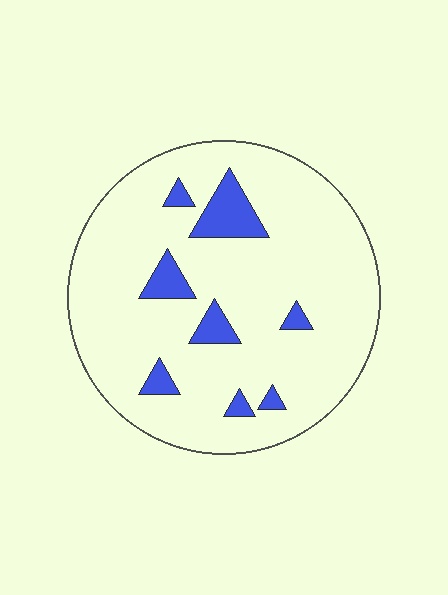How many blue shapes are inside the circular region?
8.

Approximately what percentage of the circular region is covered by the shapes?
Approximately 10%.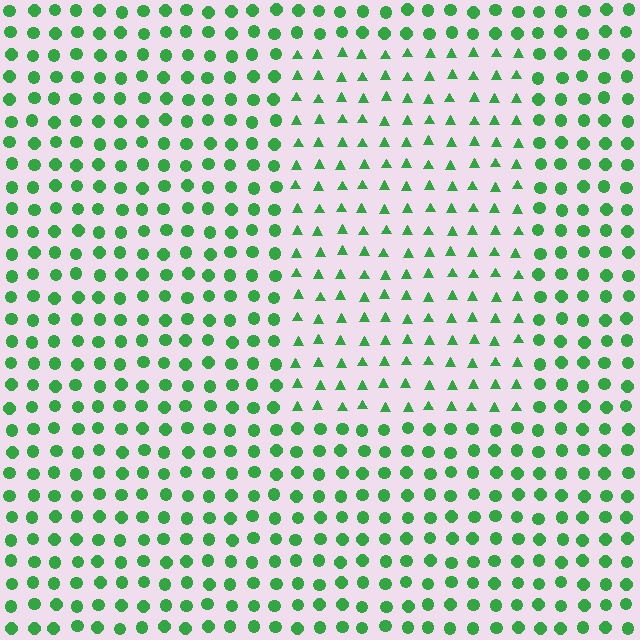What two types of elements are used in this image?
The image uses triangles inside the rectangle region and circles outside it.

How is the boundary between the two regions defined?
The boundary is defined by a change in element shape: triangles inside vs. circles outside. All elements share the same color and spacing.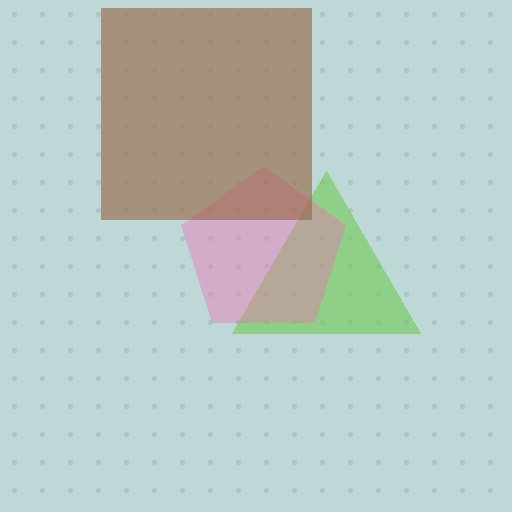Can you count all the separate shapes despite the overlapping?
Yes, there are 3 separate shapes.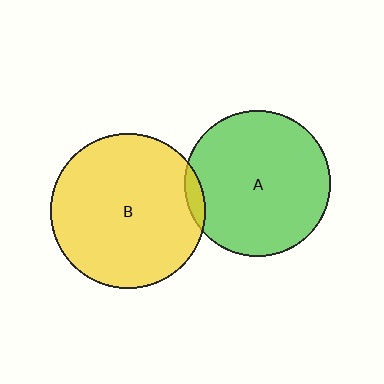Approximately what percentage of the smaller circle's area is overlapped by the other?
Approximately 5%.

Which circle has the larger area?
Circle B (yellow).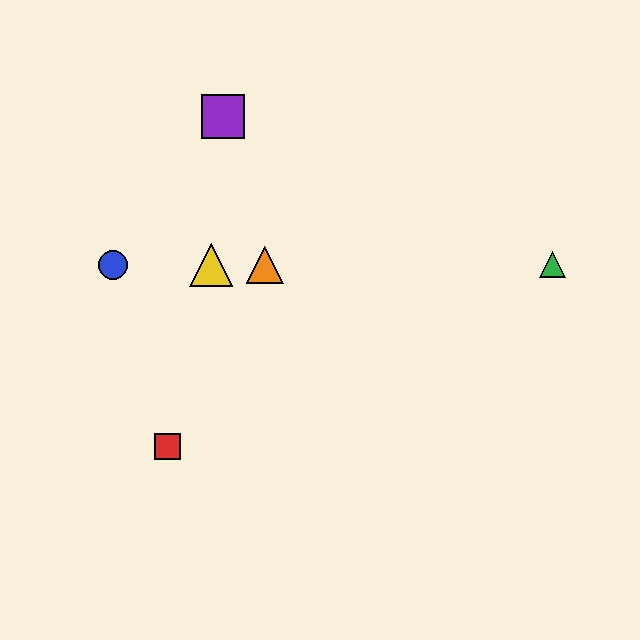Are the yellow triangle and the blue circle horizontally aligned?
Yes, both are at y≈265.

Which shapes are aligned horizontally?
The blue circle, the green triangle, the yellow triangle, the orange triangle are aligned horizontally.